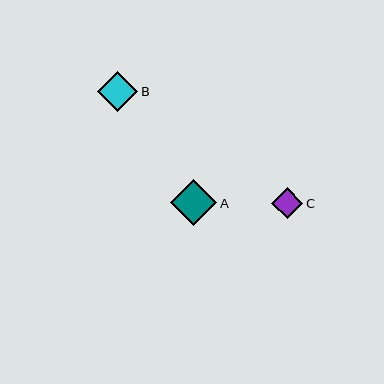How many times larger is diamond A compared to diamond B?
Diamond A is approximately 1.1 times the size of diamond B.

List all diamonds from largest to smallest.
From largest to smallest: A, B, C.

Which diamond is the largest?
Diamond A is the largest with a size of approximately 46 pixels.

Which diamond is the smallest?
Diamond C is the smallest with a size of approximately 31 pixels.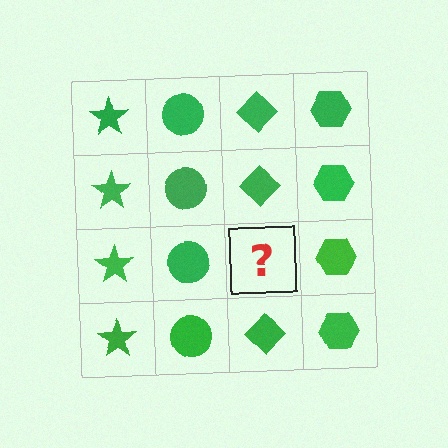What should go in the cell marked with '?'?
The missing cell should contain a green diamond.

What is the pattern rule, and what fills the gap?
The rule is that each column has a consistent shape. The gap should be filled with a green diamond.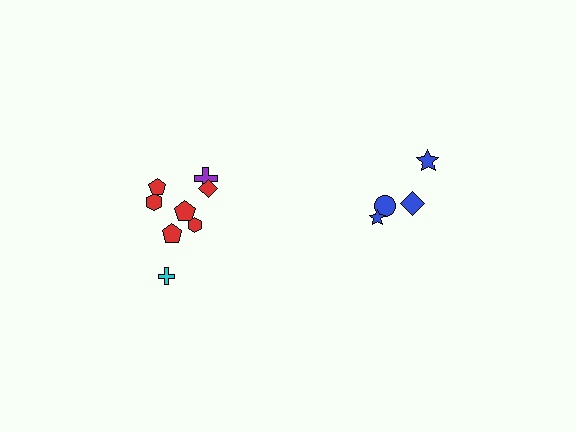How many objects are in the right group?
There are 4 objects.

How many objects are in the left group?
There are 8 objects.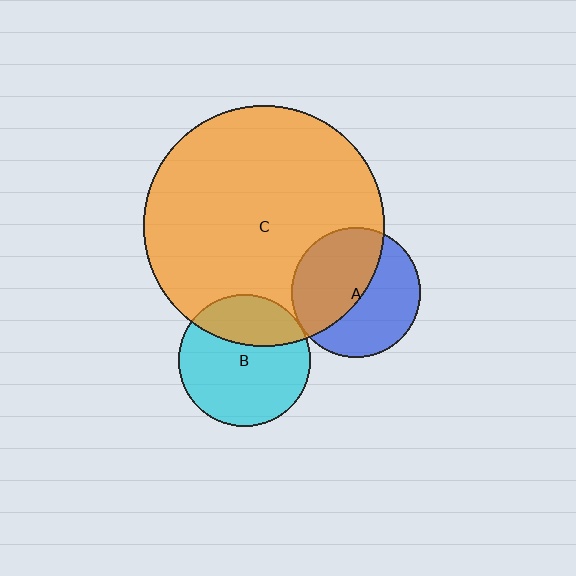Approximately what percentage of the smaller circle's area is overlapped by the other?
Approximately 50%.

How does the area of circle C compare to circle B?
Approximately 3.3 times.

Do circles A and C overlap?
Yes.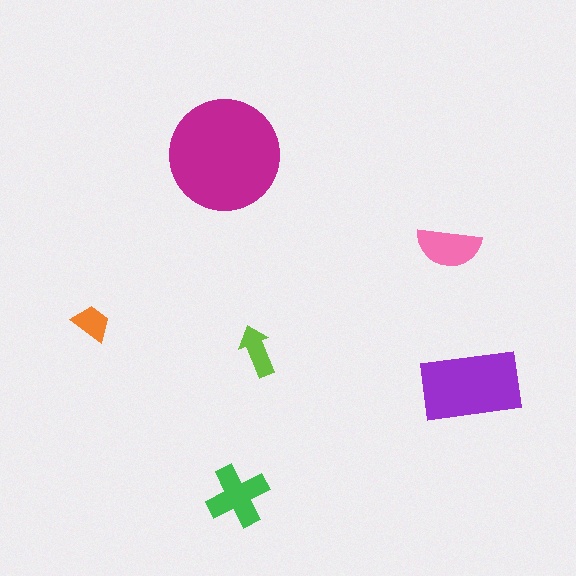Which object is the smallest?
The orange trapezoid.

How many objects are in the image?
There are 6 objects in the image.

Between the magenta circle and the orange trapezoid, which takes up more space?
The magenta circle.